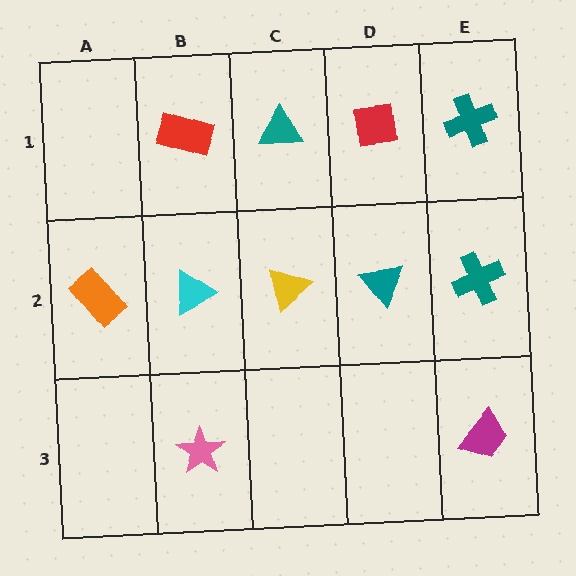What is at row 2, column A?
An orange rectangle.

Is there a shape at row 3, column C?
No, that cell is empty.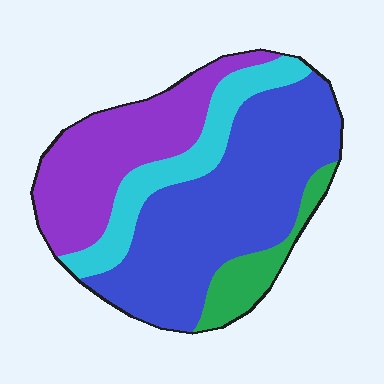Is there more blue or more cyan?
Blue.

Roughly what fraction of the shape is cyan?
Cyan covers about 15% of the shape.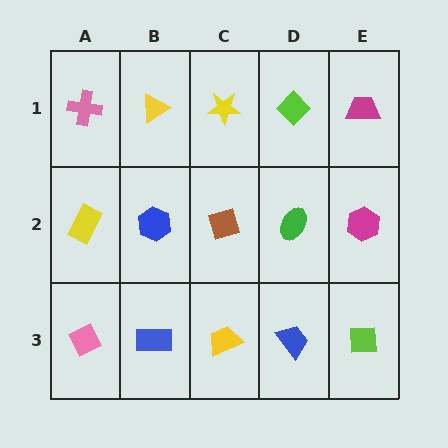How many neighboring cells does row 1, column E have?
2.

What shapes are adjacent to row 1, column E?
A magenta hexagon (row 2, column E), a lime diamond (row 1, column D).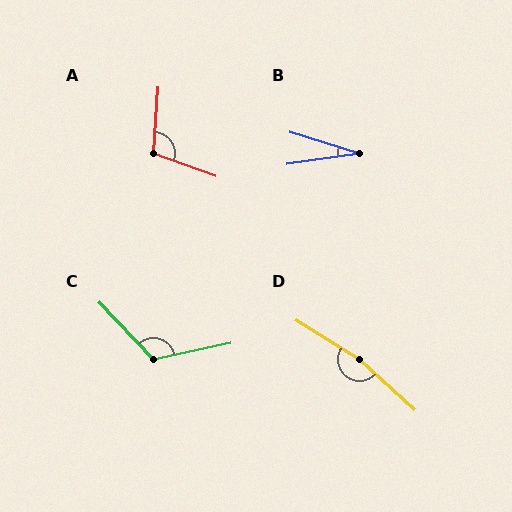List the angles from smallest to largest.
B (25°), A (106°), C (121°), D (170°).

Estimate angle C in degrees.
Approximately 121 degrees.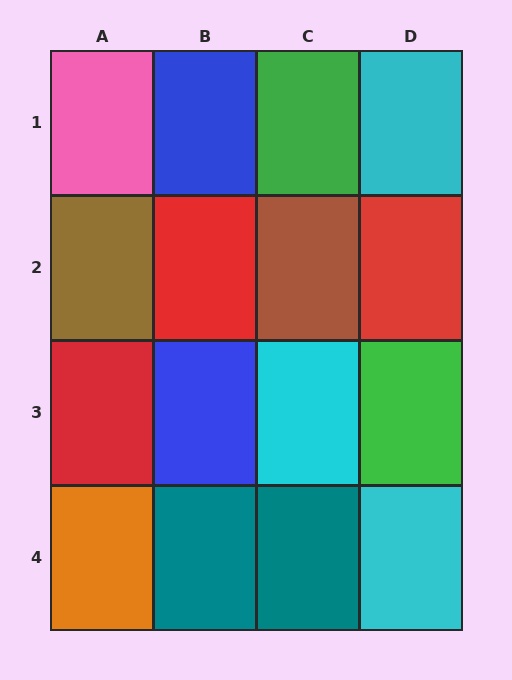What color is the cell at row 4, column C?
Teal.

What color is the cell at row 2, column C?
Brown.